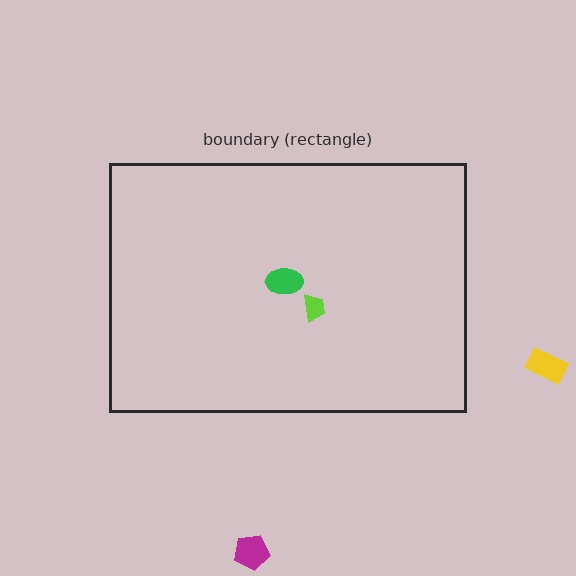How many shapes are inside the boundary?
2 inside, 2 outside.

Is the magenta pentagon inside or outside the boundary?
Outside.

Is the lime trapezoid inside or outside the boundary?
Inside.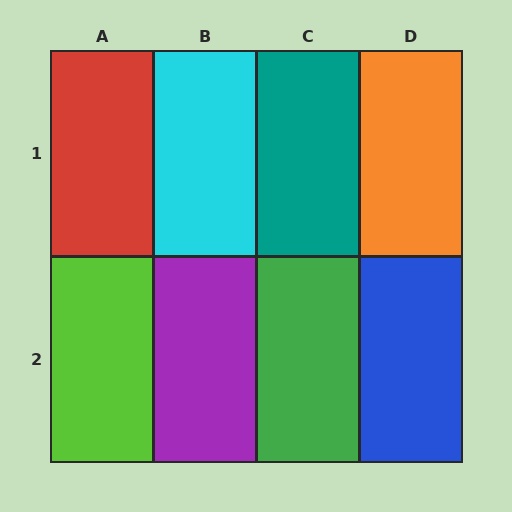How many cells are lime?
1 cell is lime.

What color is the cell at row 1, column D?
Orange.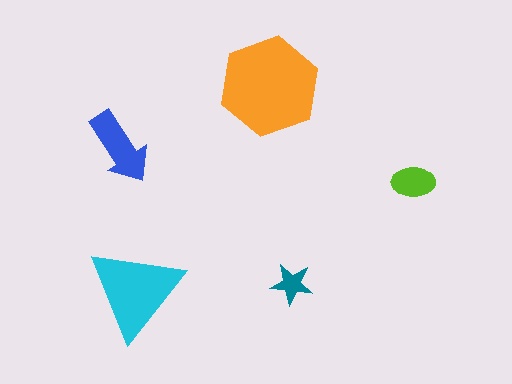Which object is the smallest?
The teal star.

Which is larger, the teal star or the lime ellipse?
The lime ellipse.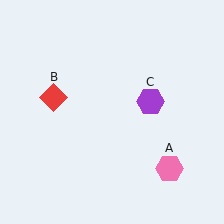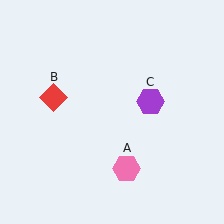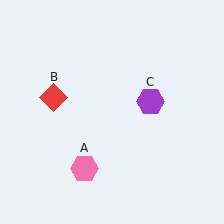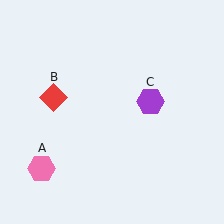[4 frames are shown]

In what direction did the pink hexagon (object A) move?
The pink hexagon (object A) moved left.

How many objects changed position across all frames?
1 object changed position: pink hexagon (object A).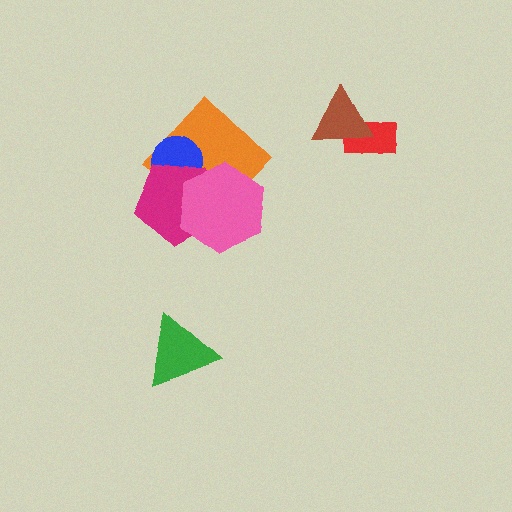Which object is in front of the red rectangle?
The brown triangle is in front of the red rectangle.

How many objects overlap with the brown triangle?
1 object overlaps with the brown triangle.